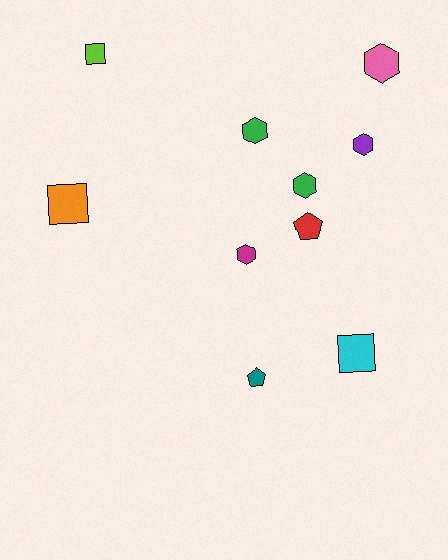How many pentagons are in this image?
There are 2 pentagons.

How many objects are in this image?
There are 10 objects.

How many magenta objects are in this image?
There is 1 magenta object.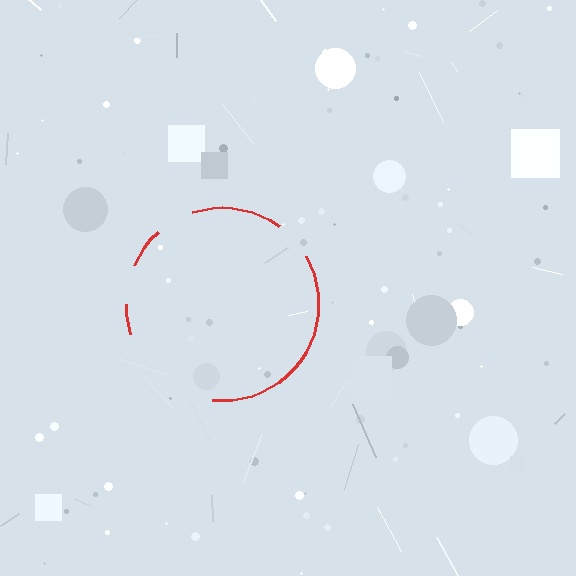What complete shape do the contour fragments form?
The contour fragments form a circle.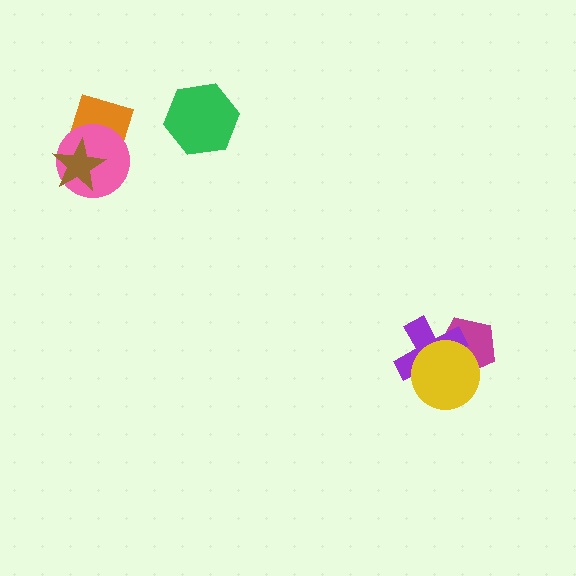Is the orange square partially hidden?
Yes, it is partially covered by another shape.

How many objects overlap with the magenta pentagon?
2 objects overlap with the magenta pentagon.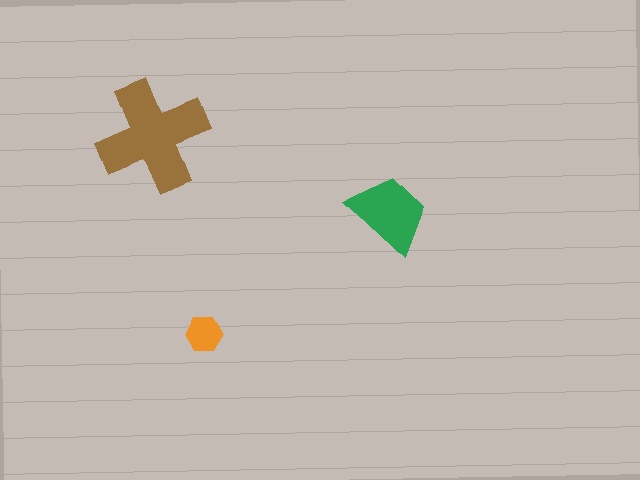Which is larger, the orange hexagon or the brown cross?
The brown cross.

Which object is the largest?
The brown cross.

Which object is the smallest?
The orange hexagon.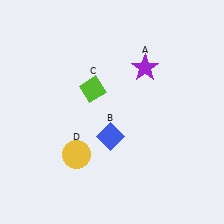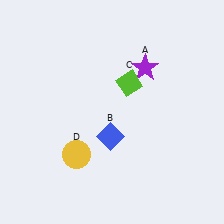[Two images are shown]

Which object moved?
The lime diamond (C) moved right.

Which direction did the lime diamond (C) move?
The lime diamond (C) moved right.